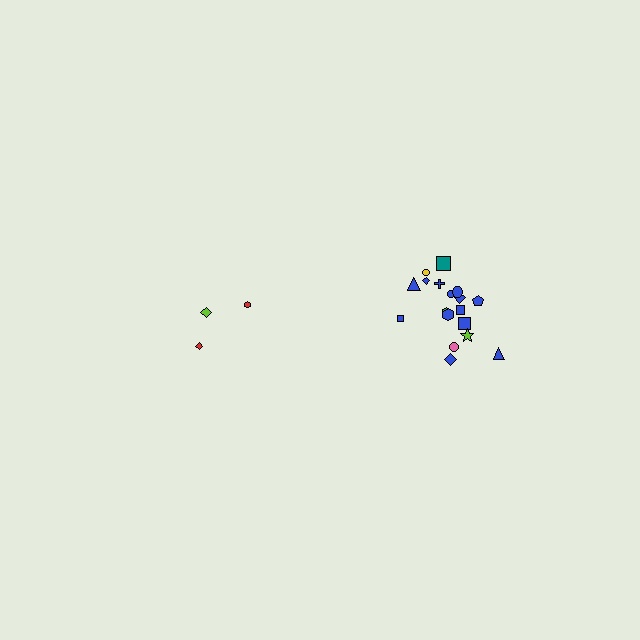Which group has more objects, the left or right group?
The right group.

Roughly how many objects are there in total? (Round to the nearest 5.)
Roughly 20 objects in total.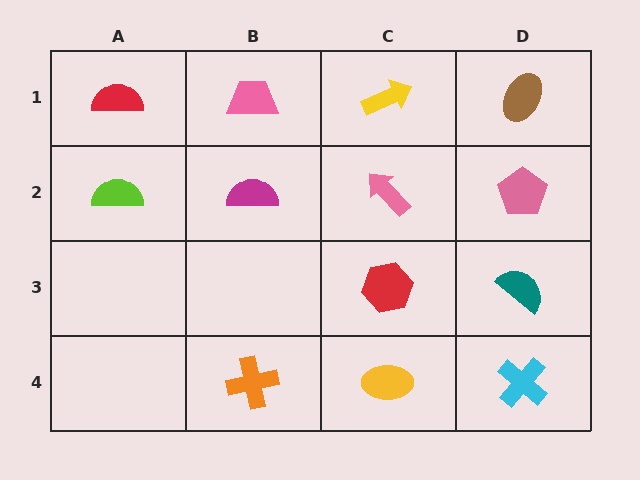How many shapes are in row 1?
4 shapes.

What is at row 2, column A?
A lime semicircle.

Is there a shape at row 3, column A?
No, that cell is empty.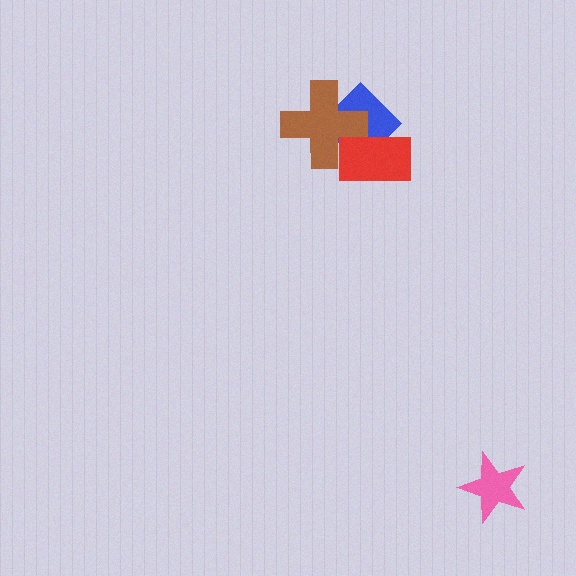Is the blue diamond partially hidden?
Yes, it is partially covered by another shape.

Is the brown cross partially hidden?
Yes, it is partially covered by another shape.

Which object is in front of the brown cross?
The red rectangle is in front of the brown cross.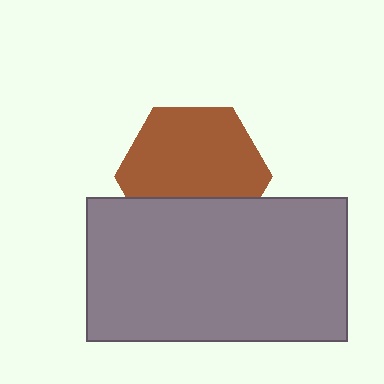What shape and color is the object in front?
The object in front is a gray rectangle.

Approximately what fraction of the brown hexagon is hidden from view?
Roughly 31% of the brown hexagon is hidden behind the gray rectangle.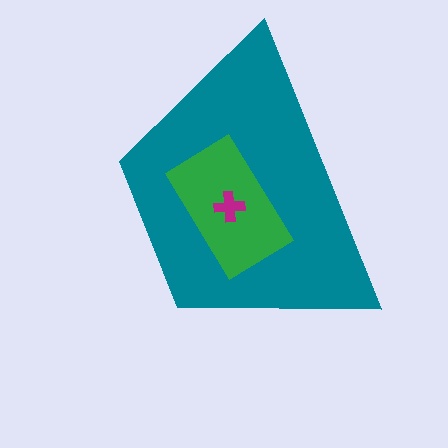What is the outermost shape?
The teal trapezoid.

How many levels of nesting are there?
3.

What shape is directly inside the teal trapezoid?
The green rectangle.